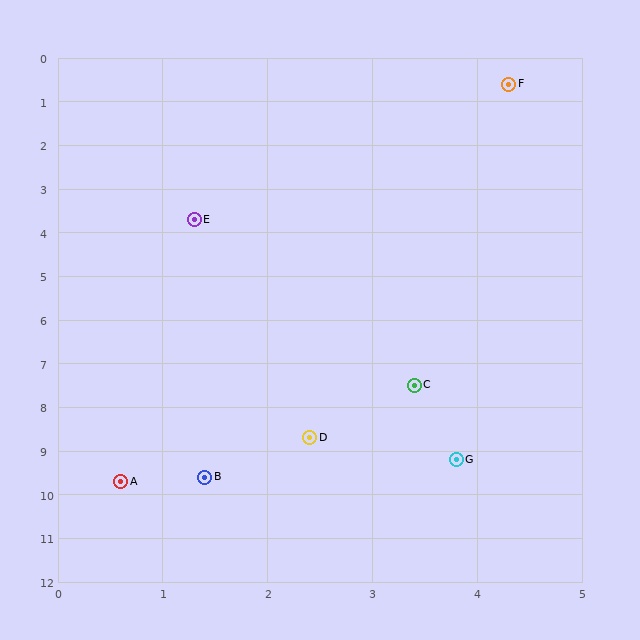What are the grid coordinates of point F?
Point F is at approximately (4.3, 0.6).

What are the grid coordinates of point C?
Point C is at approximately (3.4, 7.5).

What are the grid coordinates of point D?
Point D is at approximately (2.4, 8.7).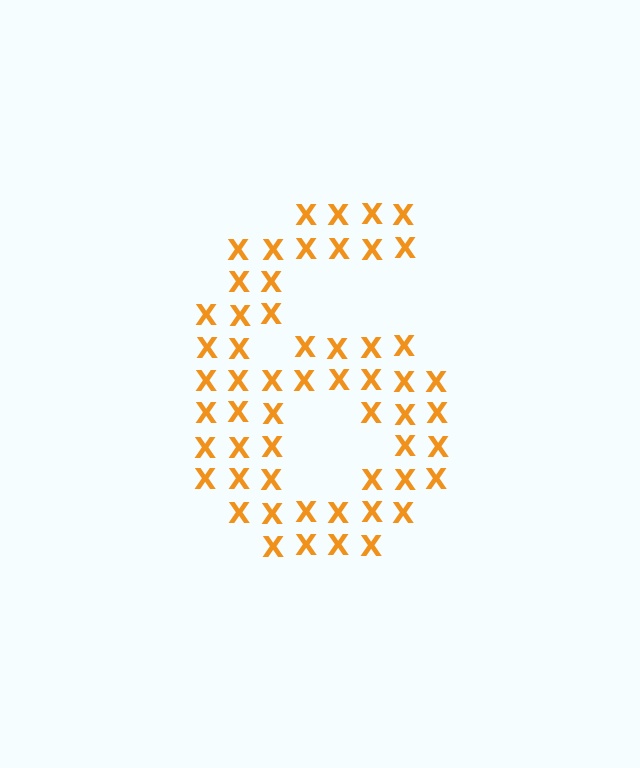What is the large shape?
The large shape is the digit 6.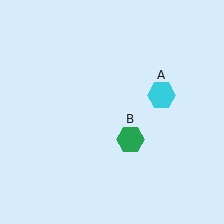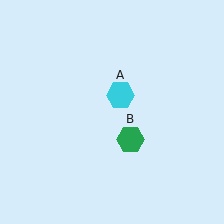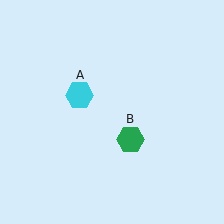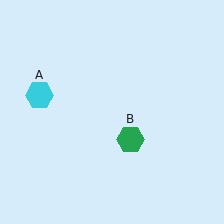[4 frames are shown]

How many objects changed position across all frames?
1 object changed position: cyan hexagon (object A).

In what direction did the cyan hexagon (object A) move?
The cyan hexagon (object A) moved left.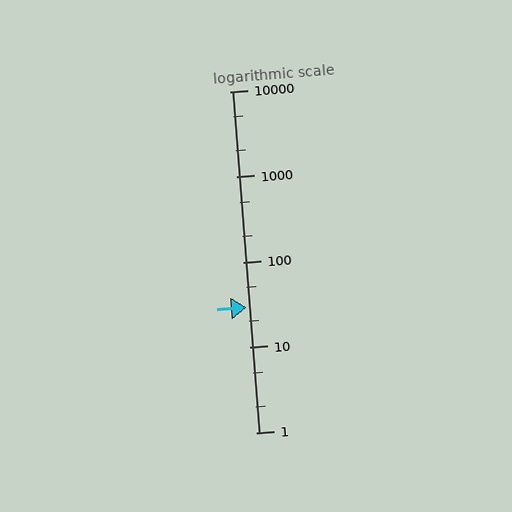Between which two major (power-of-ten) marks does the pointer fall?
The pointer is between 10 and 100.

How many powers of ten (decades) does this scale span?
The scale spans 4 decades, from 1 to 10000.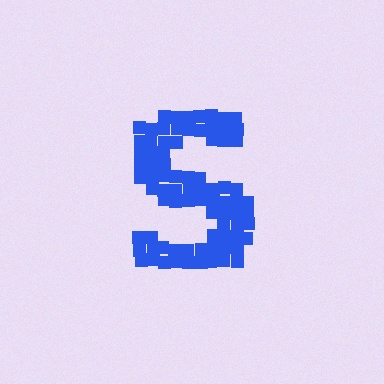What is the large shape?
The large shape is the letter S.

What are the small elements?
The small elements are squares.